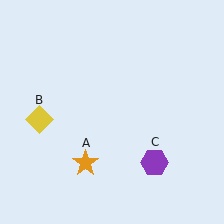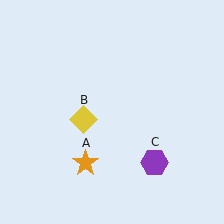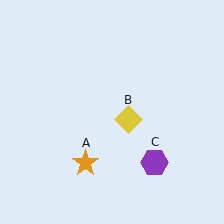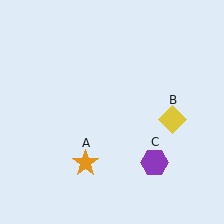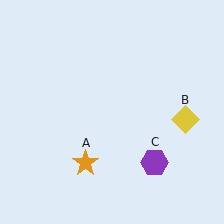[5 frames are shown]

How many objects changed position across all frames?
1 object changed position: yellow diamond (object B).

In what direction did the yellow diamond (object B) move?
The yellow diamond (object B) moved right.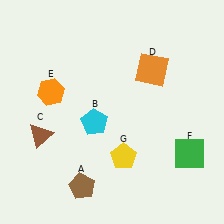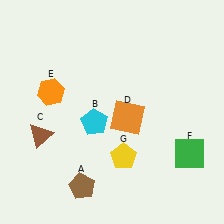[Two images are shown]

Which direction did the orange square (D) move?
The orange square (D) moved down.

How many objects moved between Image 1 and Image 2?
1 object moved between the two images.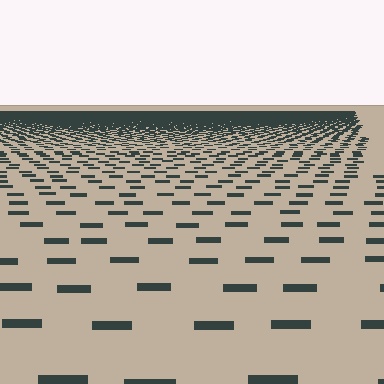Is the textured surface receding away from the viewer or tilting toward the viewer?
The surface is receding away from the viewer. Texture elements get smaller and denser toward the top.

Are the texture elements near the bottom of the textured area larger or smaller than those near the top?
Larger. Near the bottom, elements are closer to the viewer and appear at a bigger on-screen size.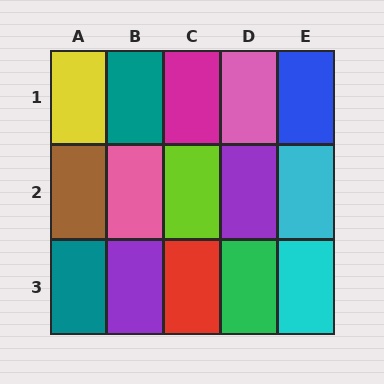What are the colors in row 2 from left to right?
Brown, pink, lime, purple, cyan.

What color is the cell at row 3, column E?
Cyan.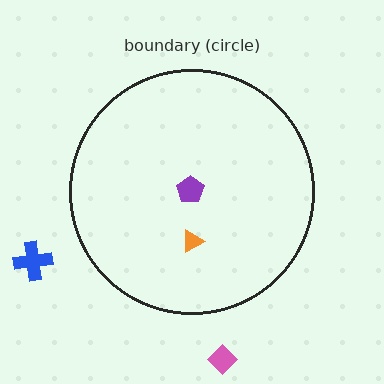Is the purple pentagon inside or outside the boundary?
Inside.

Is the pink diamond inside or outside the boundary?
Outside.